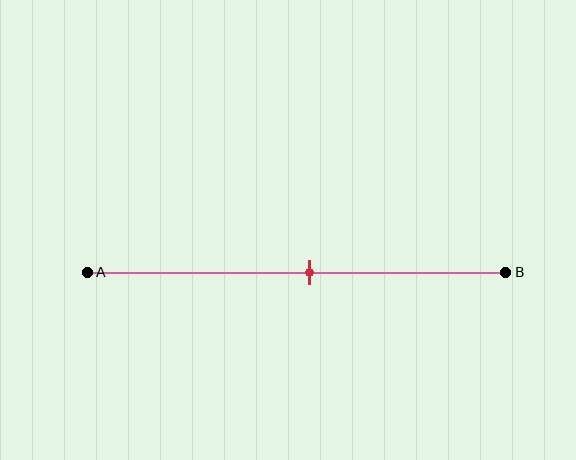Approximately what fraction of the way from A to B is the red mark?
The red mark is approximately 55% of the way from A to B.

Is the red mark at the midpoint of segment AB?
No, the mark is at about 55% from A, not at the 50% midpoint.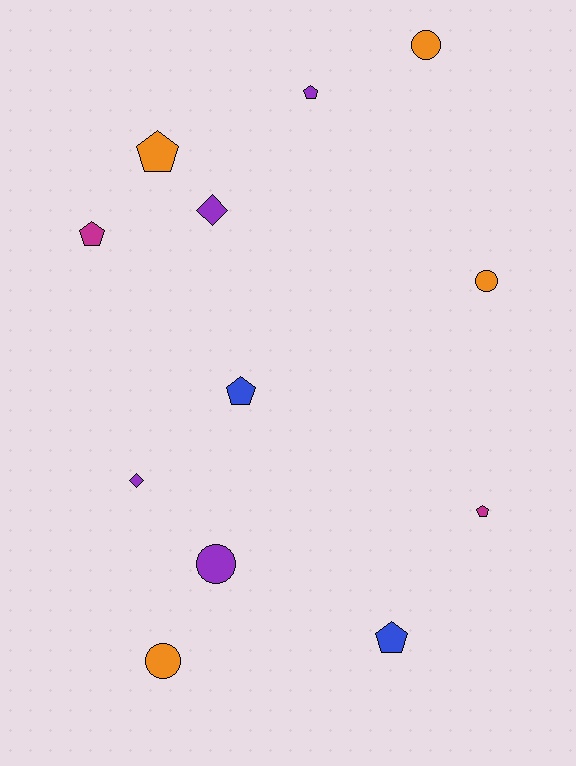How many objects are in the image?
There are 12 objects.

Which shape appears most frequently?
Pentagon, with 6 objects.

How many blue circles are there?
There are no blue circles.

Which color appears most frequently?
Orange, with 4 objects.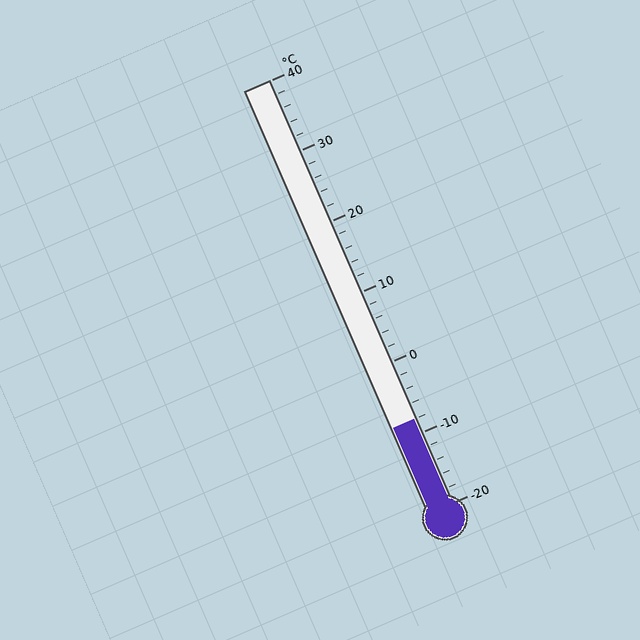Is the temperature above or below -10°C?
The temperature is above -10°C.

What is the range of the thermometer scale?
The thermometer scale ranges from -20°C to 40°C.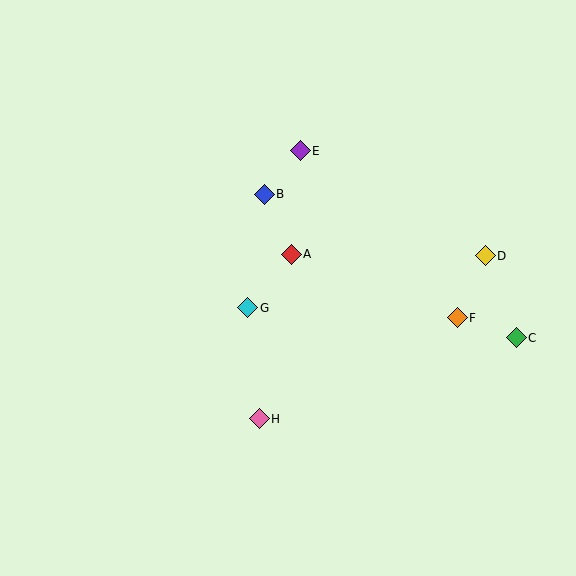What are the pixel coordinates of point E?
Point E is at (300, 151).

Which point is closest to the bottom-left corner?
Point H is closest to the bottom-left corner.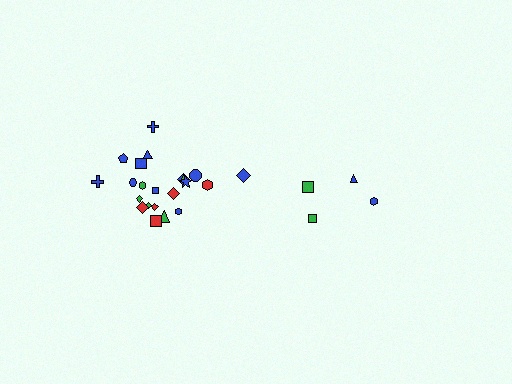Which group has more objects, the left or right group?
The left group.